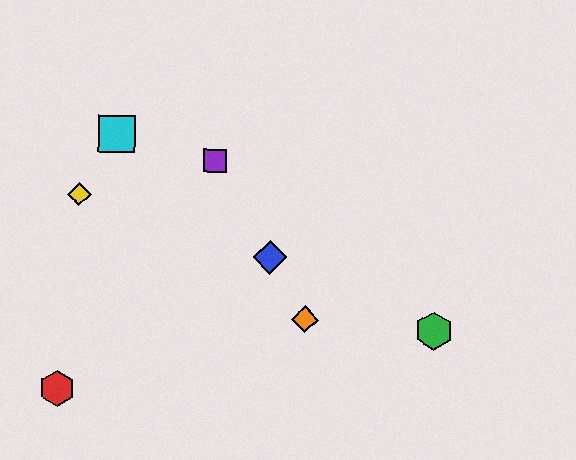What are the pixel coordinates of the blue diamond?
The blue diamond is at (270, 257).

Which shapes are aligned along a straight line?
The blue diamond, the purple square, the orange diamond are aligned along a straight line.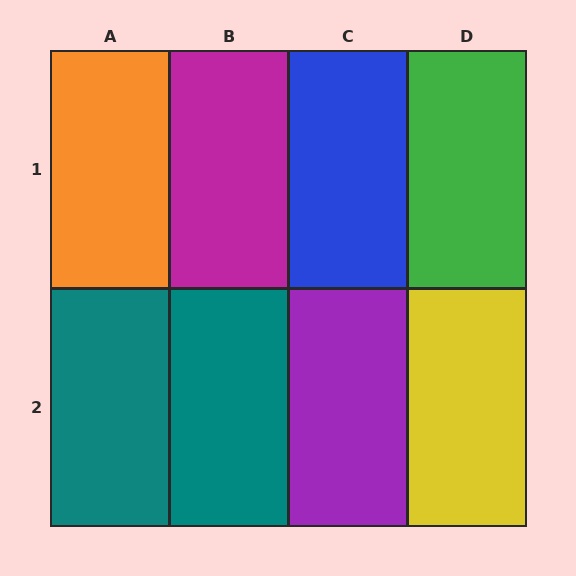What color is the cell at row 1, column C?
Blue.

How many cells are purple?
1 cell is purple.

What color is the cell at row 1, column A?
Orange.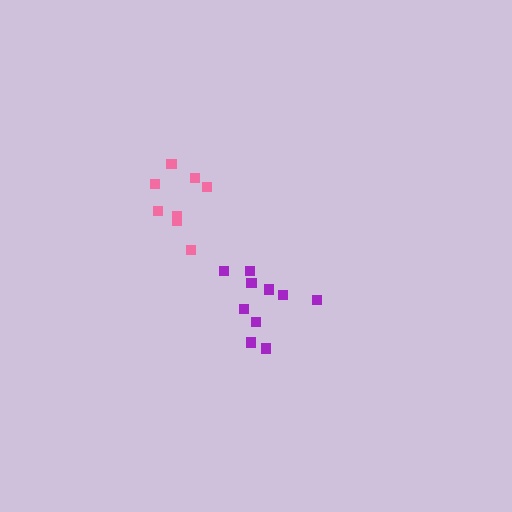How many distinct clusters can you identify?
There are 2 distinct clusters.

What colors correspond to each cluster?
The clusters are colored: pink, purple.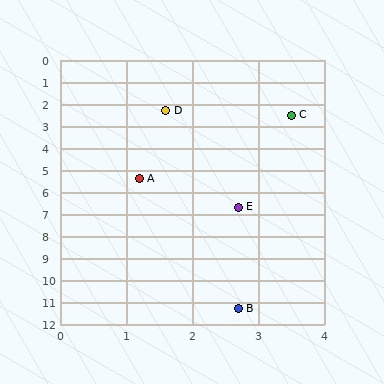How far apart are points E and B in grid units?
Points E and B are about 4.6 grid units apart.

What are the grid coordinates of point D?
Point D is at approximately (1.6, 2.3).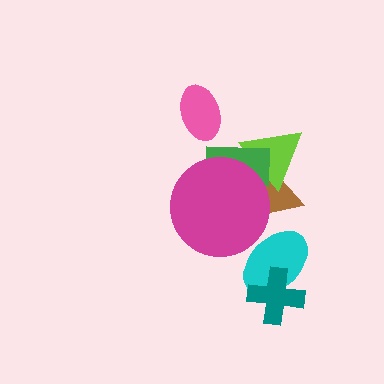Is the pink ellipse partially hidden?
No, no other shape covers it.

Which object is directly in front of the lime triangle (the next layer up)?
The green rectangle is directly in front of the lime triangle.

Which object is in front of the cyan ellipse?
The teal cross is in front of the cyan ellipse.